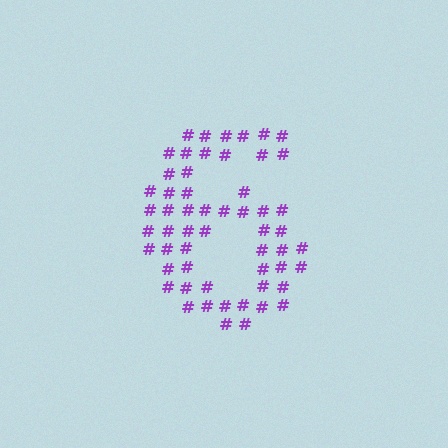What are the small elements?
The small elements are hash symbols.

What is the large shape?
The large shape is the digit 6.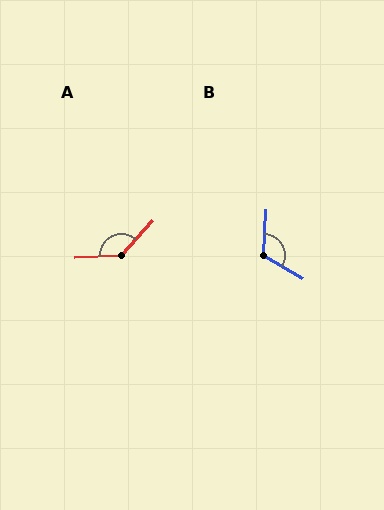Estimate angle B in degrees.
Approximately 118 degrees.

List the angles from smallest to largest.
B (118°), A (136°).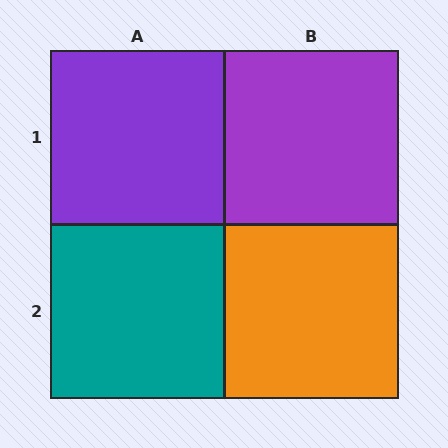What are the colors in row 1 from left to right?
Purple, purple.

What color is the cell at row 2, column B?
Orange.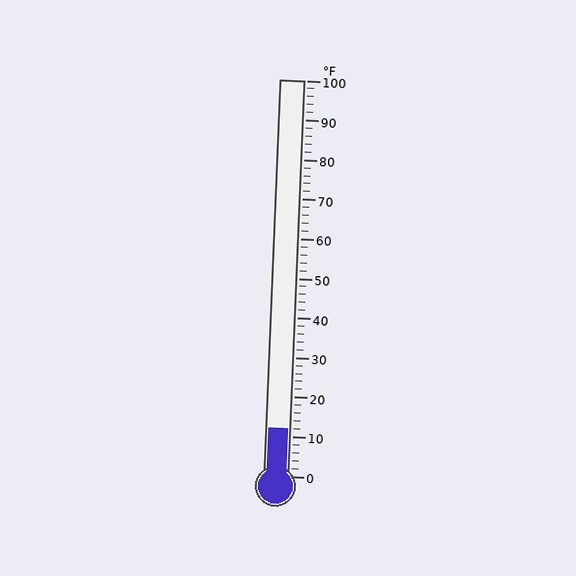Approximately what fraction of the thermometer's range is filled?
The thermometer is filled to approximately 10% of its range.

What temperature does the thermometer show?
The thermometer shows approximately 12°F.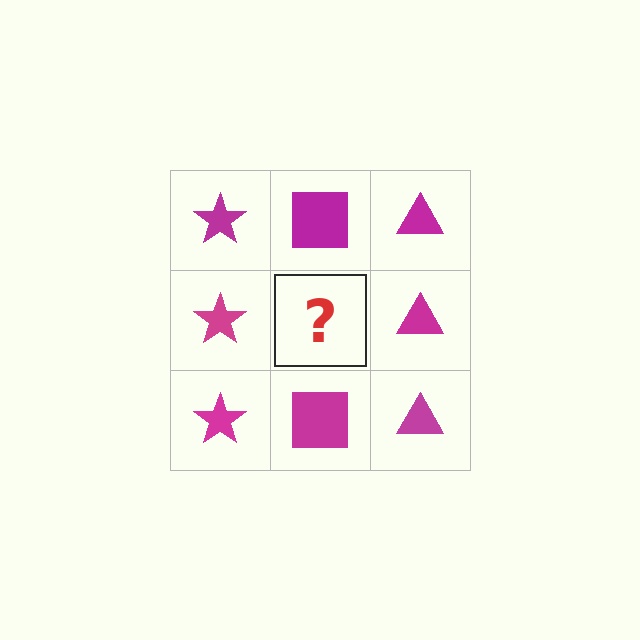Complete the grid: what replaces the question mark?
The question mark should be replaced with a magenta square.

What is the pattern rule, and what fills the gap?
The rule is that each column has a consistent shape. The gap should be filled with a magenta square.